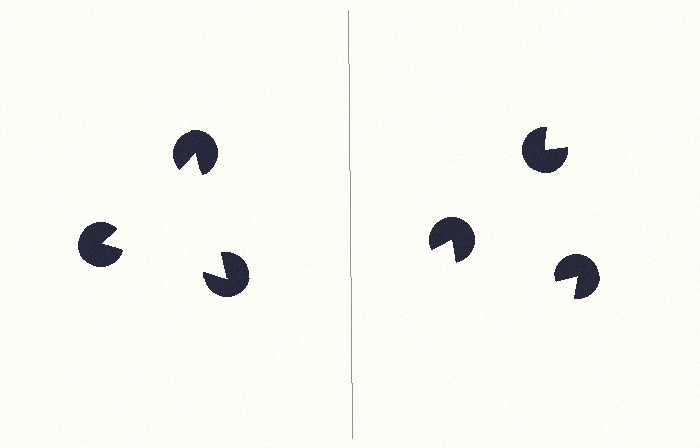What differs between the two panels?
The pac-man discs are positioned identically on both sides; only the wedge orientations differ. On the left they align to a triangle; on the right they are misaligned.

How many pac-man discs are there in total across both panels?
6 — 3 on each side.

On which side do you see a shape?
An illusory triangle appears on the left side. On the right side the wedge cuts are rotated, so no coherent shape forms.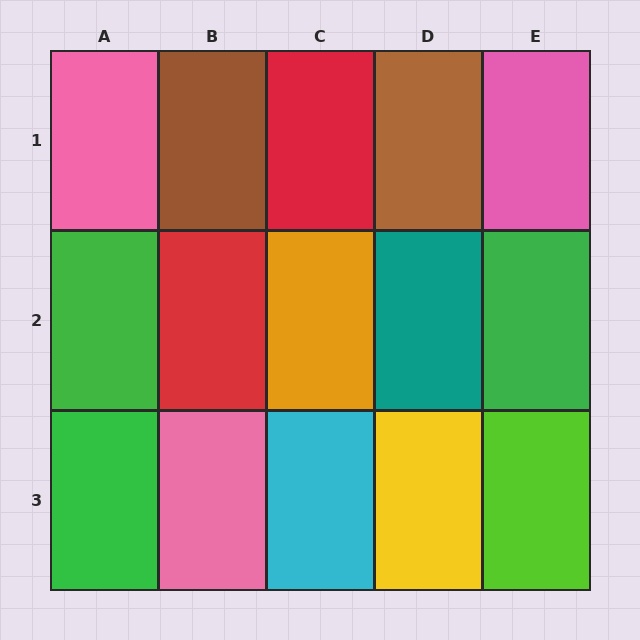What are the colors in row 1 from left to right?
Pink, brown, red, brown, pink.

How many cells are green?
3 cells are green.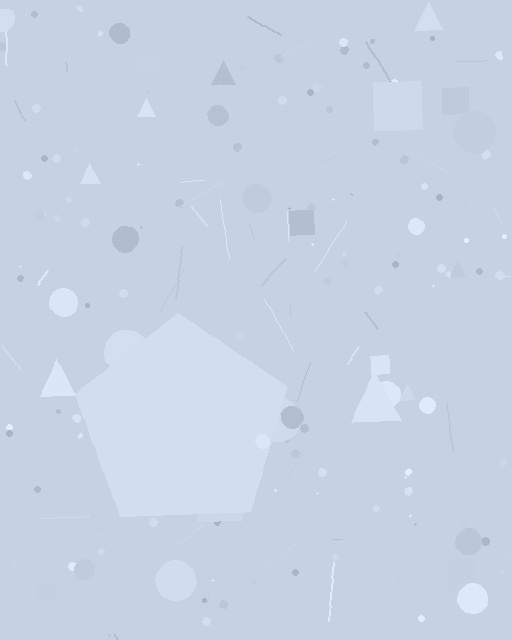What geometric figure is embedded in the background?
A pentagon is embedded in the background.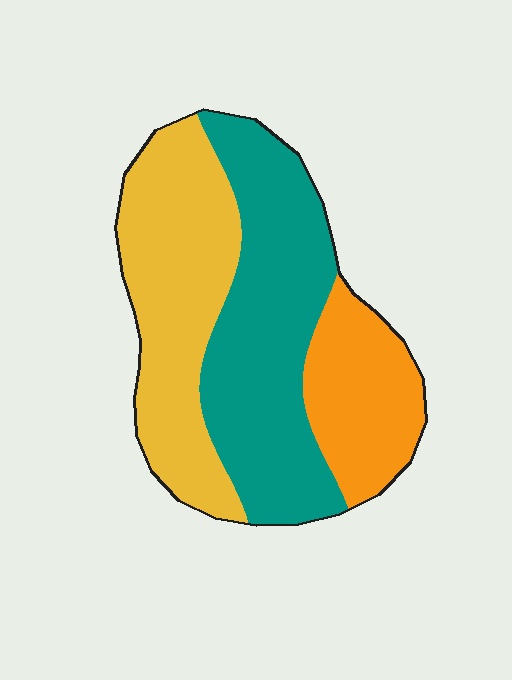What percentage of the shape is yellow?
Yellow takes up between a quarter and a half of the shape.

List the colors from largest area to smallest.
From largest to smallest: teal, yellow, orange.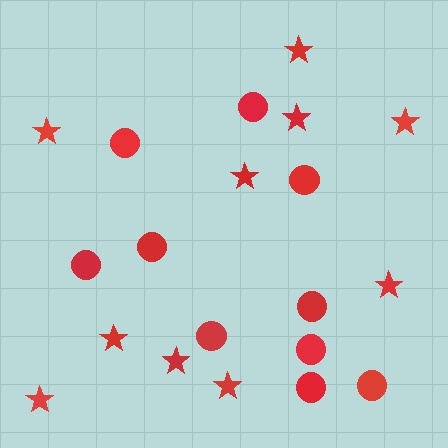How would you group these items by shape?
There are 2 groups: one group of circles (10) and one group of stars (10).